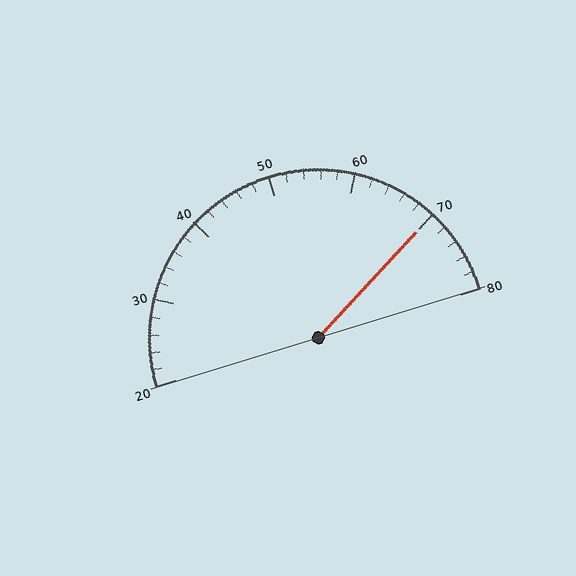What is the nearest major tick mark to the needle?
The nearest major tick mark is 70.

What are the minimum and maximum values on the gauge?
The gauge ranges from 20 to 80.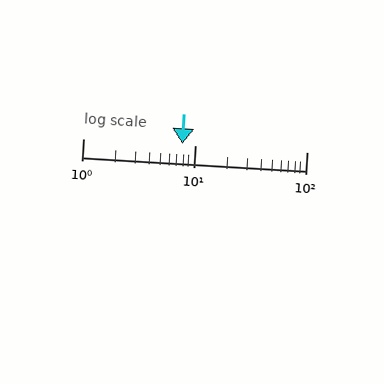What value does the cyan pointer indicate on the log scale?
The pointer indicates approximately 7.7.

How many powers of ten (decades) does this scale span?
The scale spans 2 decades, from 1 to 100.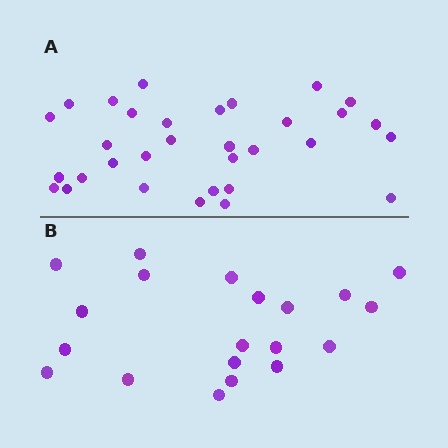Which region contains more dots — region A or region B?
Region A (the top region) has more dots.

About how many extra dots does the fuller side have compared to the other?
Region A has roughly 12 or so more dots than region B.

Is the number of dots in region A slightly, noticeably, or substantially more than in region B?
Region A has substantially more. The ratio is roughly 1.6 to 1.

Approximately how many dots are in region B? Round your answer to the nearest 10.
About 20 dots.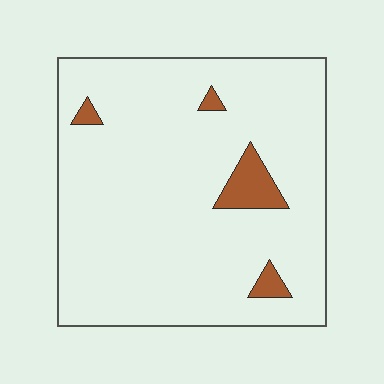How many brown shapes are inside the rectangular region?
4.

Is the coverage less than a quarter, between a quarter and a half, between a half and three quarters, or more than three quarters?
Less than a quarter.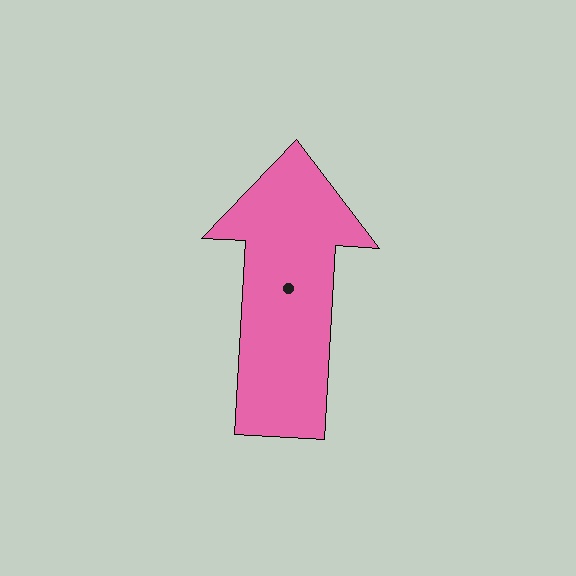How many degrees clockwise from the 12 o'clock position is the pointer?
Approximately 3 degrees.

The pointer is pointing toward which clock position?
Roughly 12 o'clock.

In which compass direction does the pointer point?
North.